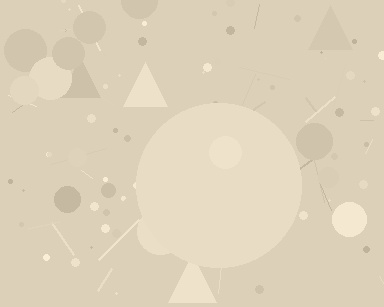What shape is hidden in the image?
A circle is hidden in the image.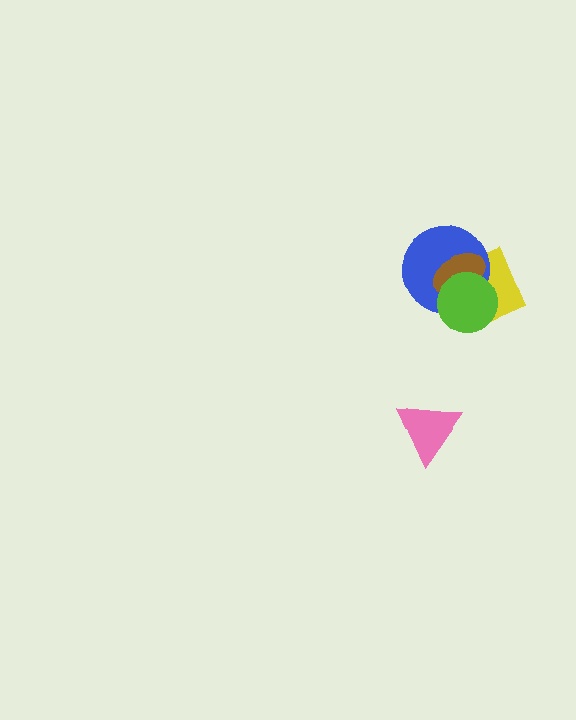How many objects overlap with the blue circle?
3 objects overlap with the blue circle.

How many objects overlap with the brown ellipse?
3 objects overlap with the brown ellipse.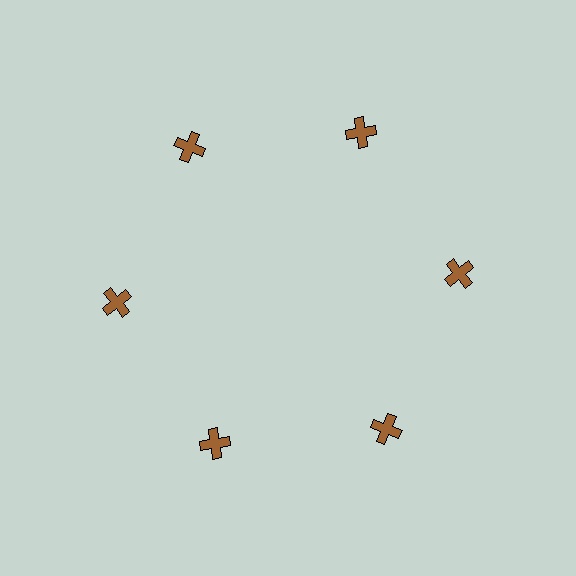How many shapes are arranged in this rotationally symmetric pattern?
There are 6 shapes, arranged in 6 groups of 1.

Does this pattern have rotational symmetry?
Yes, this pattern has 6-fold rotational symmetry. It looks the same after rotating 60 degrees around the center.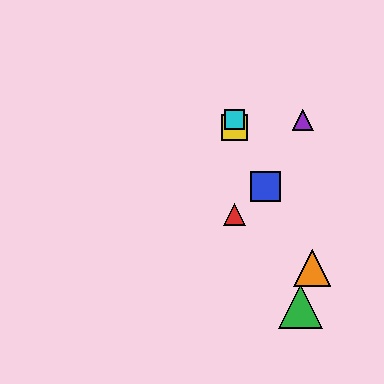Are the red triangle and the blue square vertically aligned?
No, the red triangle is at x≈235 and the blue square is at x≈266.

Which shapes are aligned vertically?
The red triangle, the yellow square, the cyan square are aligned vertically.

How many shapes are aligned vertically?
3 shapes (the red triangle, the yellow square, the cyan square) are aligned vertically.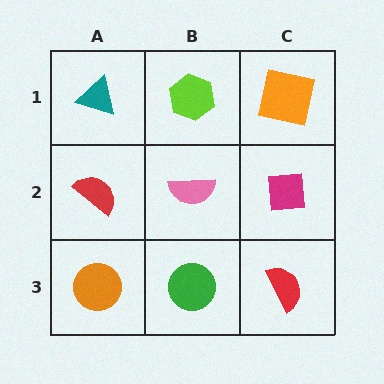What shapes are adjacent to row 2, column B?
A lime hexagon (row 1, column B), a green circle (row 3, column B), a red semicircle (row 2, column A), a magenta square (row 2, column C).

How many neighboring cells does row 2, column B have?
4.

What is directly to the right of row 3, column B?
A red semicircle.